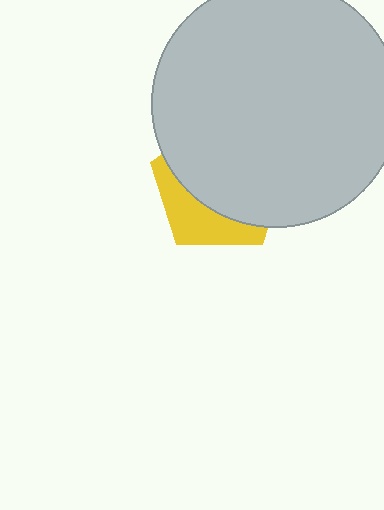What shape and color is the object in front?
The object in front is a light gray circle.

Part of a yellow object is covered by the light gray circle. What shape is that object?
It is a pentagon.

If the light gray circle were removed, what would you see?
You would see the complete yellow pentagon.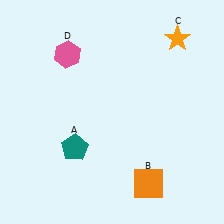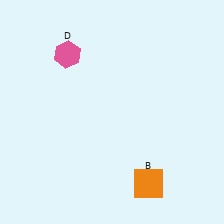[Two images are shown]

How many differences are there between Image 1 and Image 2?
There are 2 differences between the two images.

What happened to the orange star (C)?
The orange star (C) was removed in Image 2. It was in the top-right area of Image 1.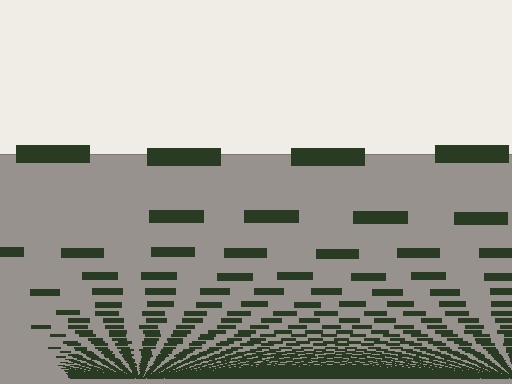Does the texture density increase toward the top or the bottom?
Density increases toward the bottom.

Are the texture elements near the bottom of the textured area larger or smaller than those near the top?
Smaller. The gradient is inverted — elements near the bottom are smaller and denser.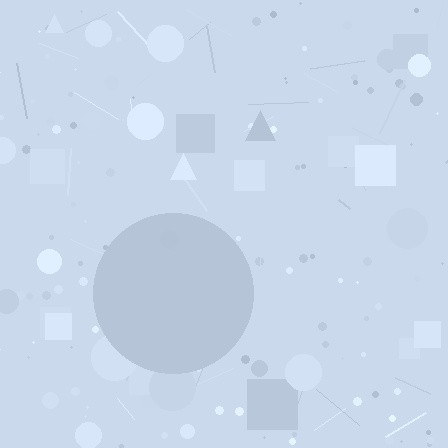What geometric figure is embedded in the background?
A circle is embedded in the background.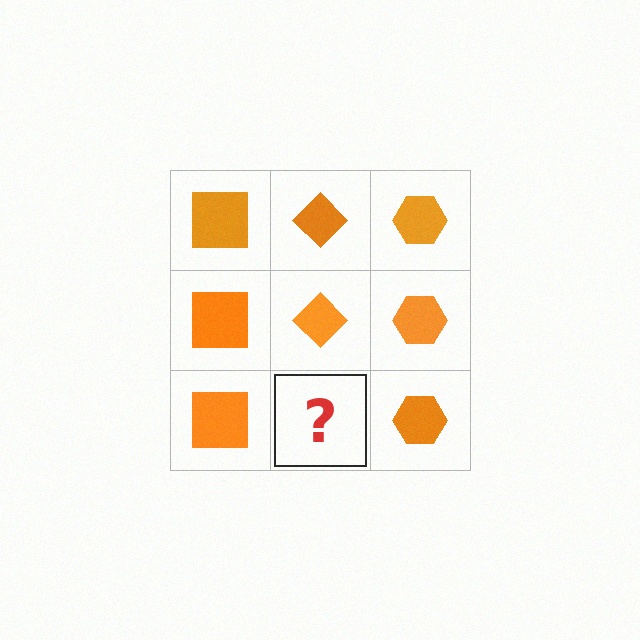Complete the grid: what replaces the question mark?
The question mark should be replaced with an orange diamond.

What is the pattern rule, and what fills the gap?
The rule is that each column has a consistent shape. The gap should be filled with an orange diamond.